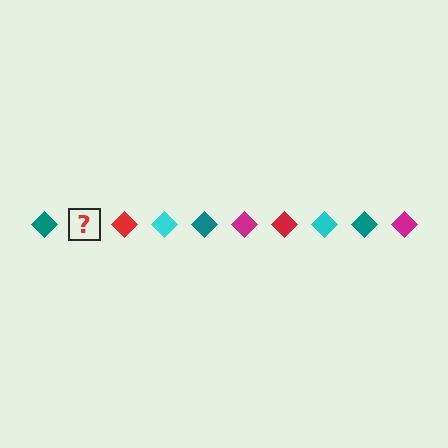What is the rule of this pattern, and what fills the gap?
The rule is that the pattern cycles through teal, magenta, red, cyan diamonds. The gap should be filled with a magenta diamond.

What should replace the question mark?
The question mark should be replaced with a magenta diamond.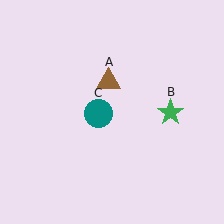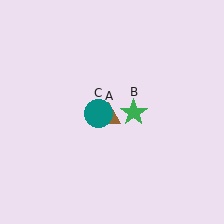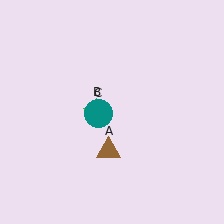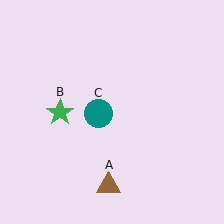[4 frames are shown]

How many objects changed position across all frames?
2 objects changed position: brown triangle (object A), green star (object B).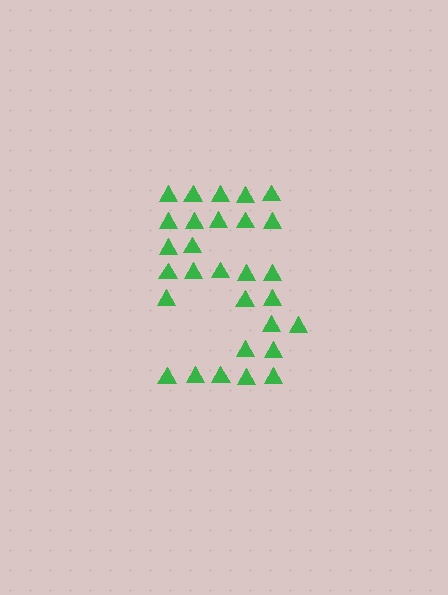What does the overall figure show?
The overall figure shows the digit 5.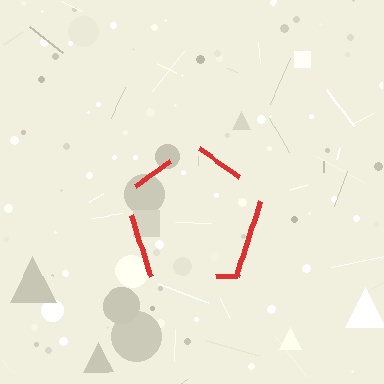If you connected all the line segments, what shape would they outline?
They would outline a pentagon.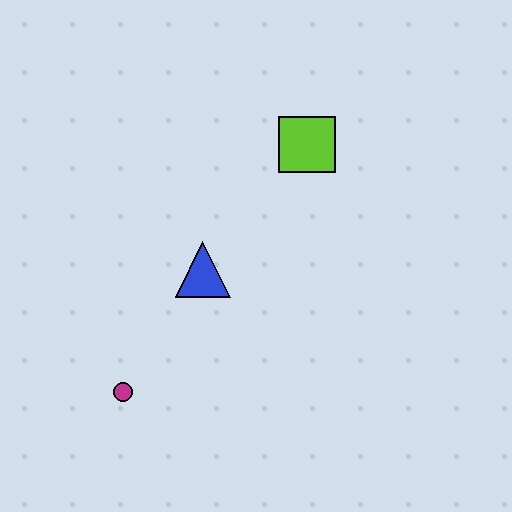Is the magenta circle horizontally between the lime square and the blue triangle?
No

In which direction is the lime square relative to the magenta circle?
The lime square is above the magenta circle.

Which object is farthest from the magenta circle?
The lime square is farthest from the magenta circle.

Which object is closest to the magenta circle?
The blue triangle is closest to the magenta circle.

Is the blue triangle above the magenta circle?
Yes